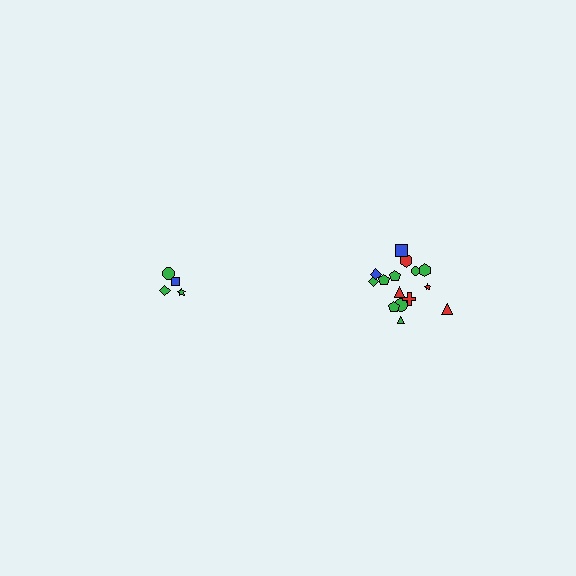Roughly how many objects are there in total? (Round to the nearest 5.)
Roughly 20 objects in total.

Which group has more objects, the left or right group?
The right group.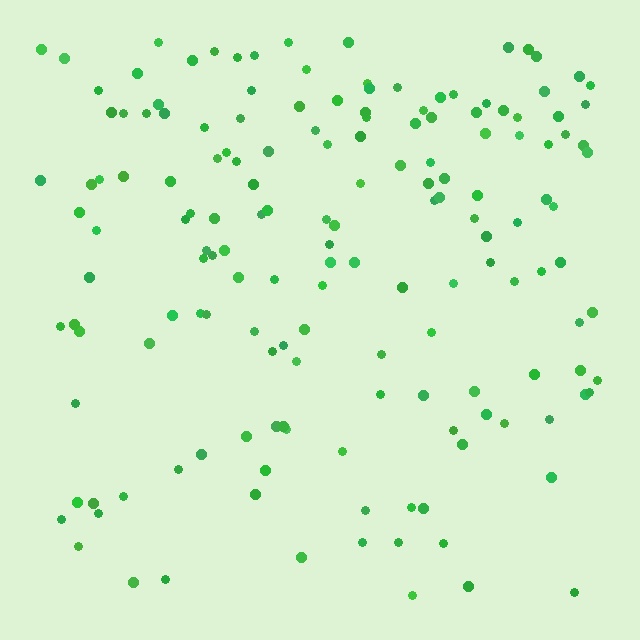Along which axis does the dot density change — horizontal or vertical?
Vertical.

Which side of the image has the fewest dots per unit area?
The bottom.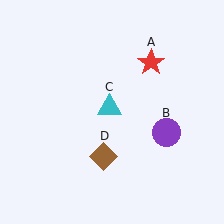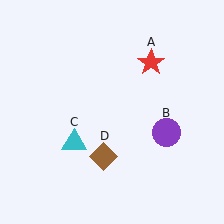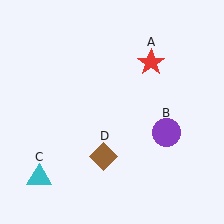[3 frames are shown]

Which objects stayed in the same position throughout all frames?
Red star (object A) and purple circle (object B) and brown diamond (object D) remained stationary.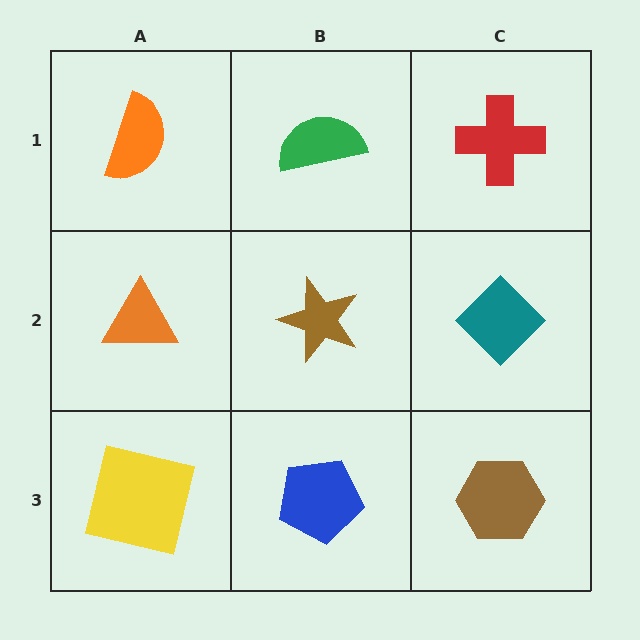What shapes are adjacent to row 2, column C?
A red cross (row 1, column C), a brown hexagon (row 3, column C), a brown star (row 2, column B).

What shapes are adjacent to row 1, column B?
A brown star (row 2, column B), an orange semicircle (row 1, column A), a red cross (row 1, column C).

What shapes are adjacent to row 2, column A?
An orange semicircle (row 1, column A), a yellow square (row 3, column A), a brown star (row 2, column B).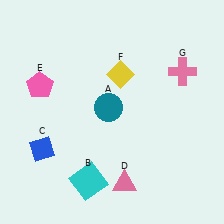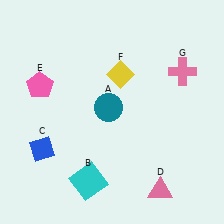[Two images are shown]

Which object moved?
The pink triangle (D) moved right.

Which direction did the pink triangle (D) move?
The pink triangle (D) moved right.